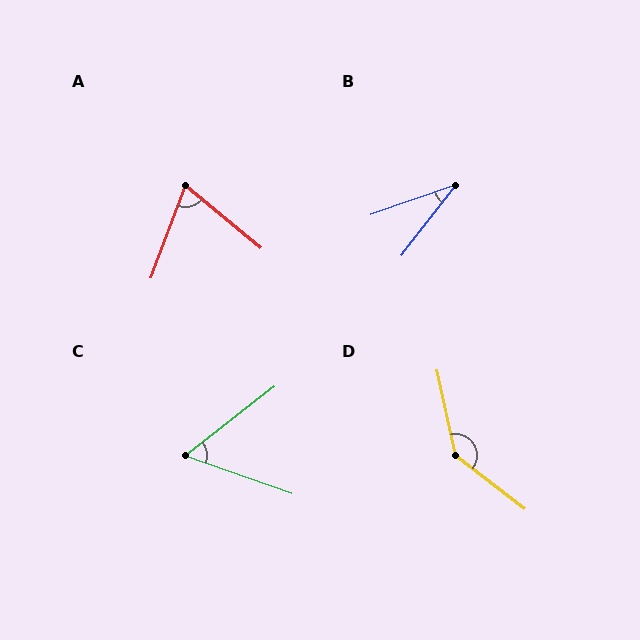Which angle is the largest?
D, at approximately 140 degrees.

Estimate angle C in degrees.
Approximately 57 degrees.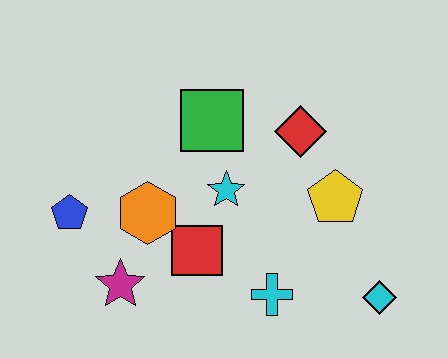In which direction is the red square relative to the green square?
The red square is below the green square.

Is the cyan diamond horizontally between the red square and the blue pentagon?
No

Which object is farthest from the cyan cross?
The blue pentagon is farthest from the cyan cross.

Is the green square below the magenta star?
No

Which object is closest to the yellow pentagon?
The red diamond is closest to the yellow pentagon.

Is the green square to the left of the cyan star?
Yes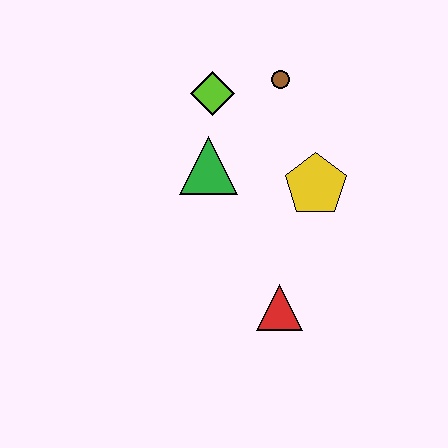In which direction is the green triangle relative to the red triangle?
The green triangle is above the red triangle.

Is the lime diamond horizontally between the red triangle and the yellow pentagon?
No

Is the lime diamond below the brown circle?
Yes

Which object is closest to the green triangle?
The lime diamond is closest to the green triangle.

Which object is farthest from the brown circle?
The red triangle is farthest from the brown circle.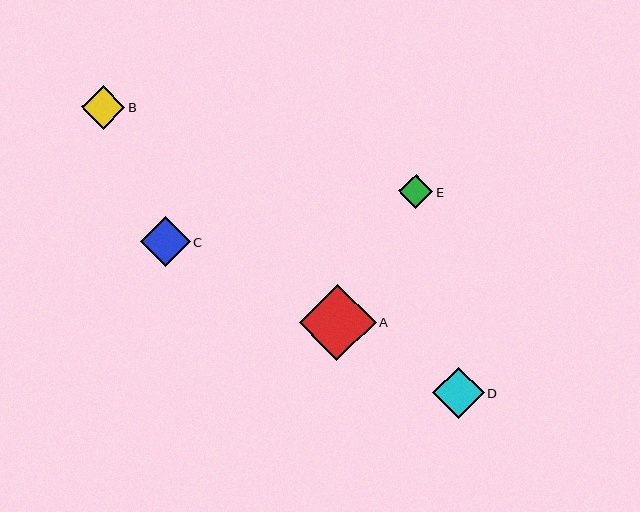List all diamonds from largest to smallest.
From largest to smallest: A, D, C, B, E.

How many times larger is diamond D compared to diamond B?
Diamond D is approximately 1.2 times the size of diamond B.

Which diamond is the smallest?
Diamond E is the smallest with a size of approximately 35 pixels.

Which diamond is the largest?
Diamond A is the largest with a size of approximately 77 pixels.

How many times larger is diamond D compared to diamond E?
Diamond D is approximately 1.5 times the size of diamond E.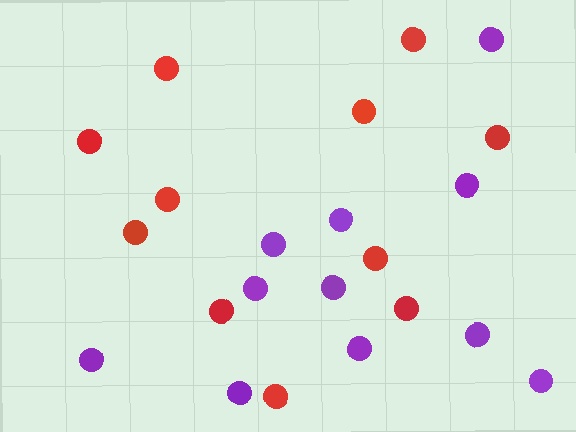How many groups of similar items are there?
There are 2 groups: one group of purple circles (11) and one group of red circles (11).